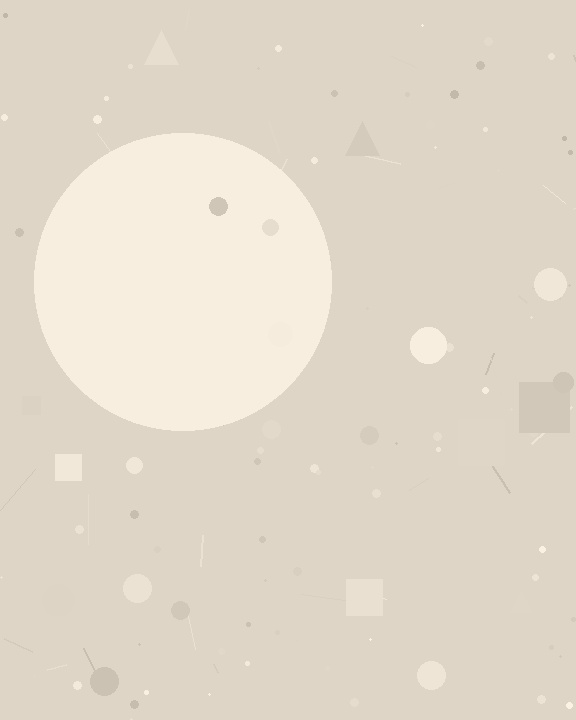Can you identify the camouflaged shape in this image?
The camouflaged shape is a circle.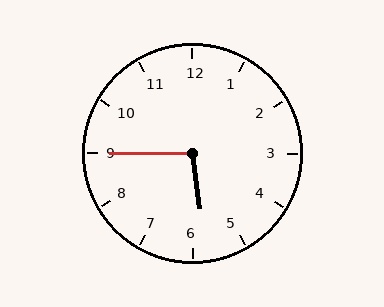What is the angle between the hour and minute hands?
Approximately 98 degrees.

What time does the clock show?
5:45.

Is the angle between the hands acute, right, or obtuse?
It is obtuse.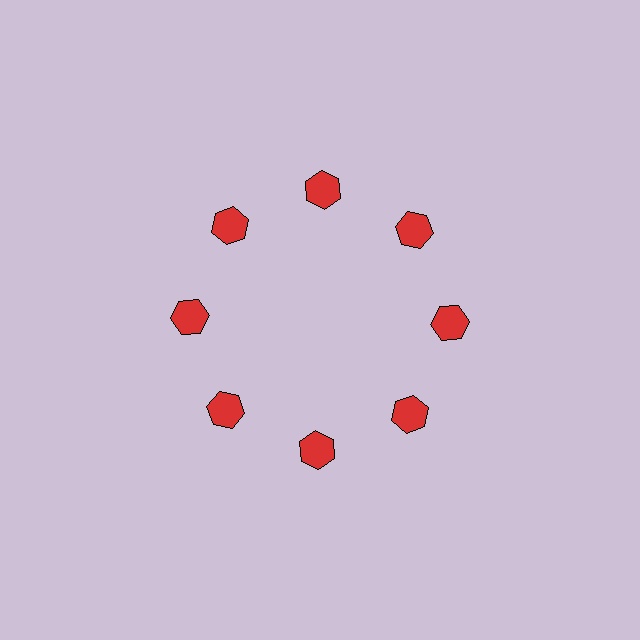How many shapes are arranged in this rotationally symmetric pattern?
There are 8 shapes, arranged in 8 groups of 1.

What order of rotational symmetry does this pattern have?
This pattern has 8-fold rotational symmetry.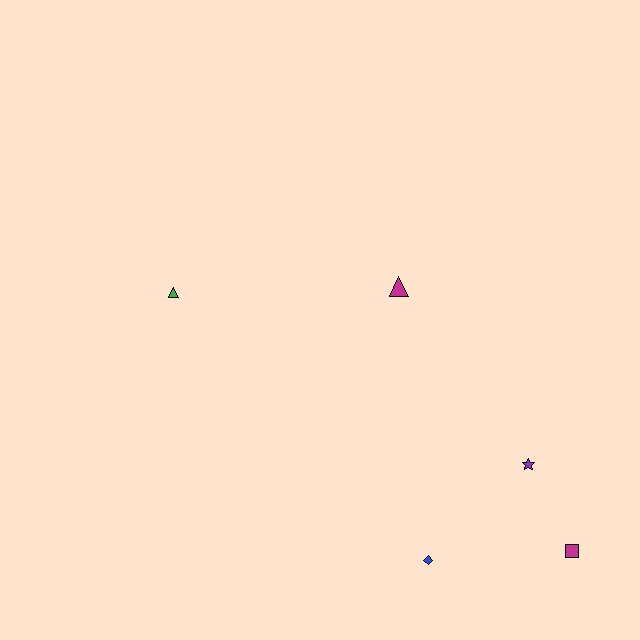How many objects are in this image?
There are 5 objects.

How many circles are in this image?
There are no circles.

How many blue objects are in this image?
There is 1 blue object.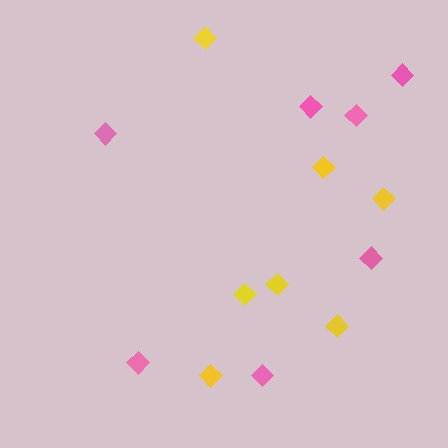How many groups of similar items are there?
There are 2 groups: one group of pink diamonds (7) and one group of yellow diamonds (7).